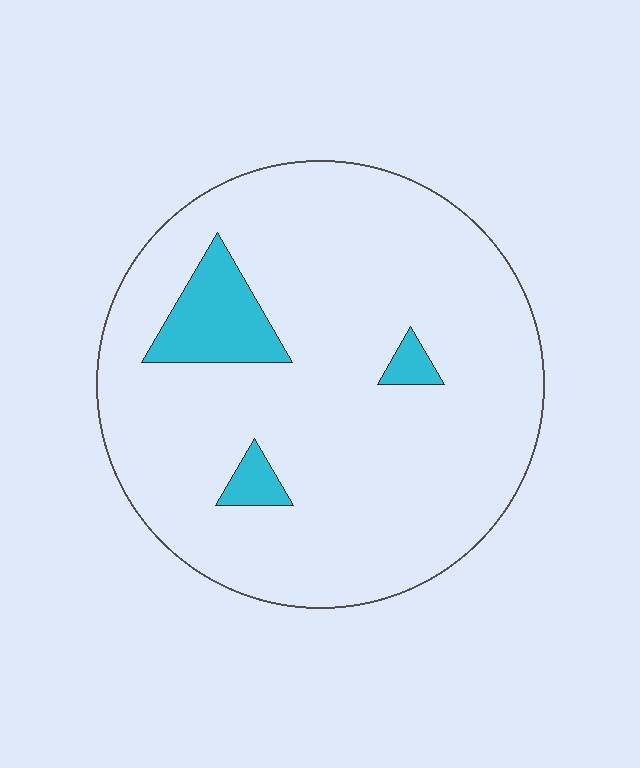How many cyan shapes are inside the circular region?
3.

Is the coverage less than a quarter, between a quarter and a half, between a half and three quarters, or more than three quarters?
Less than a quarter.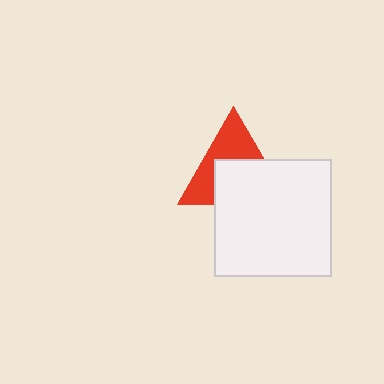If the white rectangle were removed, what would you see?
You would see the complete red triangle.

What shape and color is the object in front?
The object in front is a white rectangle.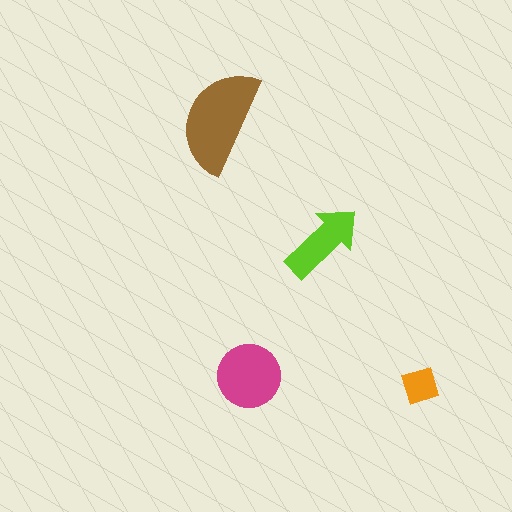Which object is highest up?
The brown semicircle is topmost.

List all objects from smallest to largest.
The orange square, the lime arrow, the magenta circle, the brown semicircle.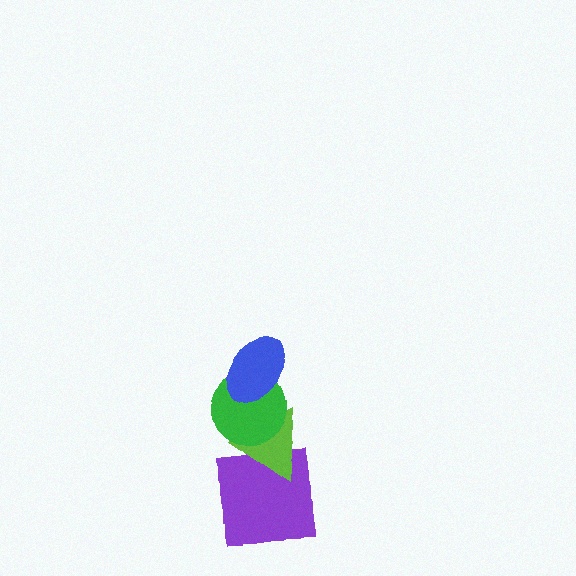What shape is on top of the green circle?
The blue ellipse is on top of the green circle.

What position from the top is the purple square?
The purple square is 4th from the top.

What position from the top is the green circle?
The green circle is 2nd from the top.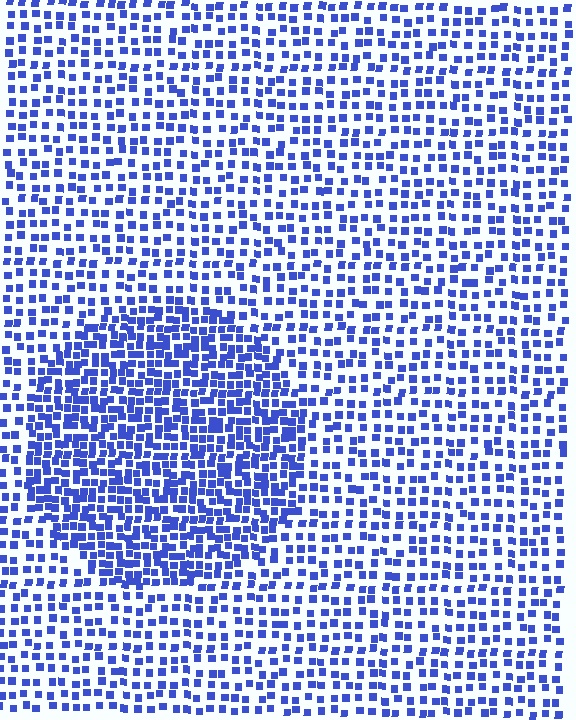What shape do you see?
I see a circle.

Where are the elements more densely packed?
The elements are more densely packed inside the circle boundary.